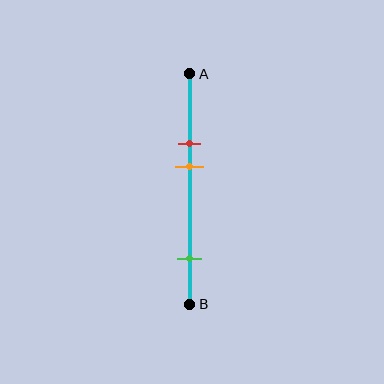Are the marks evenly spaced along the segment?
No, the marks are not evenly spaced.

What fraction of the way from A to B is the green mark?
The green mark is approximately 80% (0.8) of the way from A to B.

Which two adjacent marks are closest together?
The red and orange marks are the closest adjacent pair.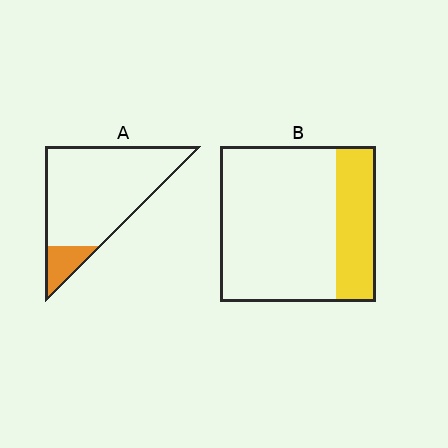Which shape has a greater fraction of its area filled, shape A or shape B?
Shape B.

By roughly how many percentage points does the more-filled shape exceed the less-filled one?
By roughly 15 percentage points (B over A).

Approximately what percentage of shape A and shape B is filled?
A is approximately 15% and B is approximately 25%.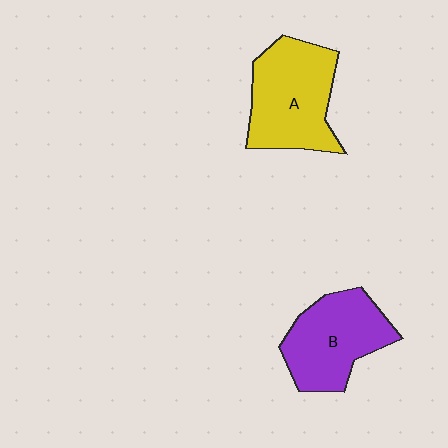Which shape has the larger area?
Shape A (yellow).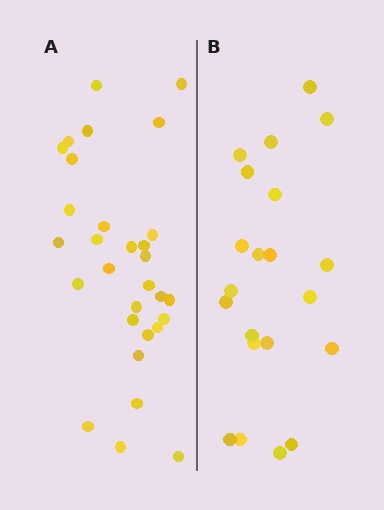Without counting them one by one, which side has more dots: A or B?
Region A (the left region) has more dots.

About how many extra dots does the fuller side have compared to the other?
Region A has roughly 8 or so more dots than region B.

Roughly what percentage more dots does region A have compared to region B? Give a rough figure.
About 45% more.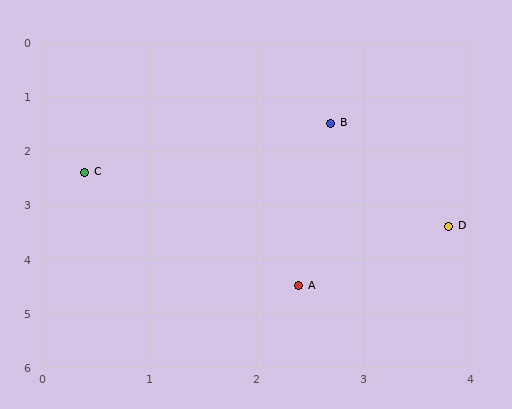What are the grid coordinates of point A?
Point A is at approximately (2.4, 4.5).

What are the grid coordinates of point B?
Point B is at approximately (2.7, 1.5).